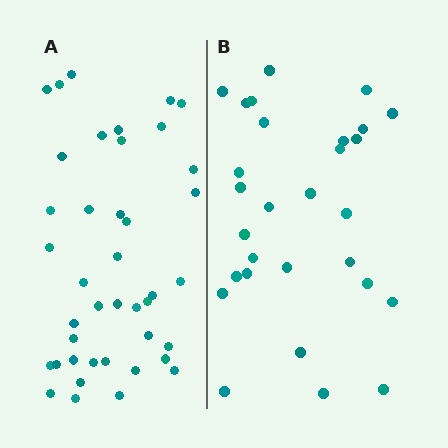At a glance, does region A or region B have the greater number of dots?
Region A (the left region) has more dots.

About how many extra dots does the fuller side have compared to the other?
Region A has roughly 12 or so more dots than region B.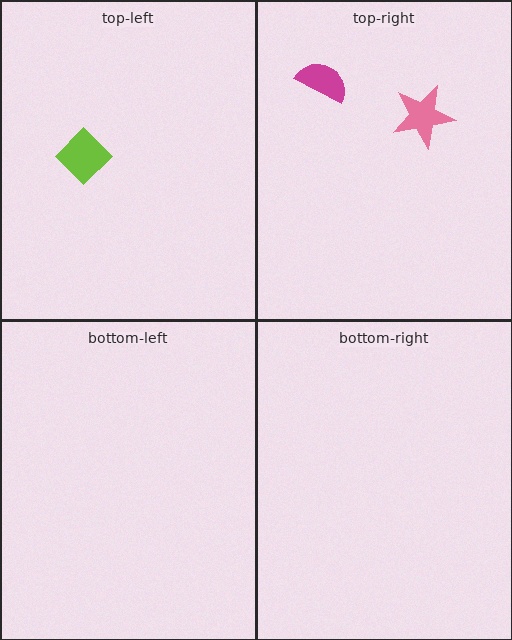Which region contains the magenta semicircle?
The top-right region.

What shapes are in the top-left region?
The lime diamond.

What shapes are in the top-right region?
The magenta semicircle, the pink star.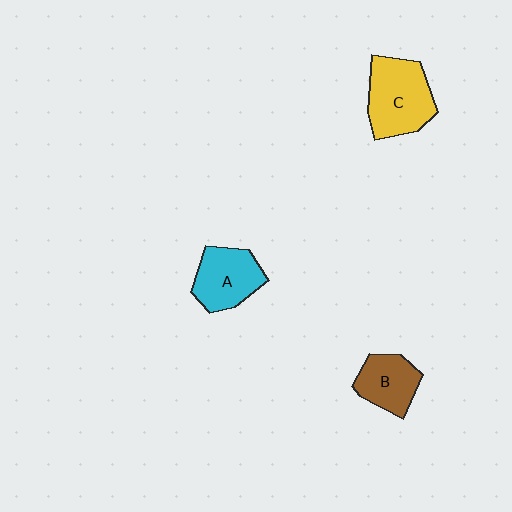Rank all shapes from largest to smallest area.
From largest to smallest: C (yellow), A (cyan), B (brown).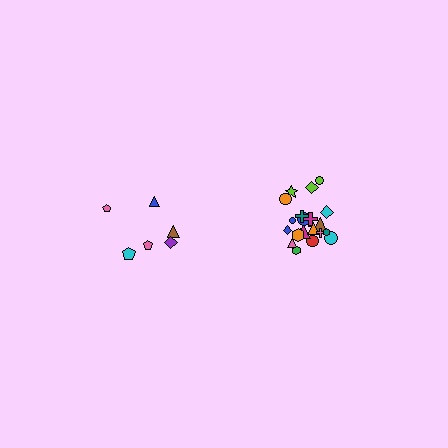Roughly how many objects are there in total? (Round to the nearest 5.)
Roughly 30 objects in total.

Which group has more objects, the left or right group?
The right group.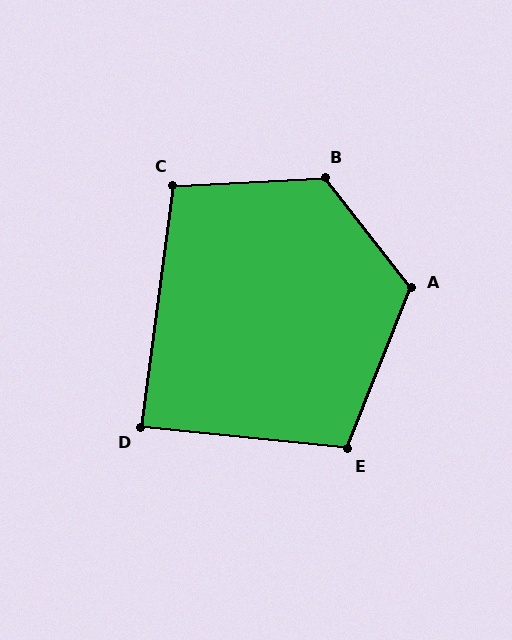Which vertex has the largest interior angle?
B, at approximately 125 degrees.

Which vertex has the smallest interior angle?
D, at approximately 88 degrees.